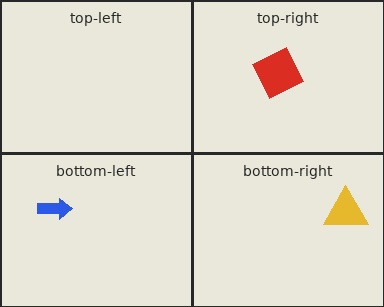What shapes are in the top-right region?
The red square.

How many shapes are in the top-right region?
1.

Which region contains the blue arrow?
The bottom-left region.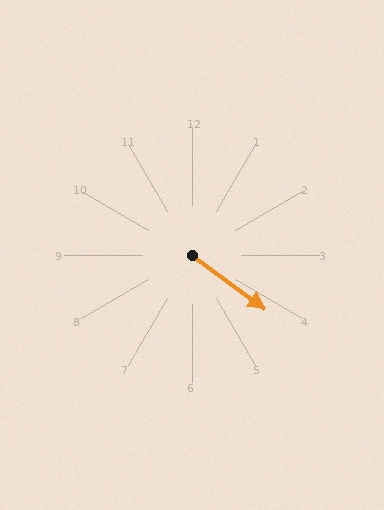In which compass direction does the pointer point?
Southeast.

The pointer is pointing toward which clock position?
Roughly 4 o'clock.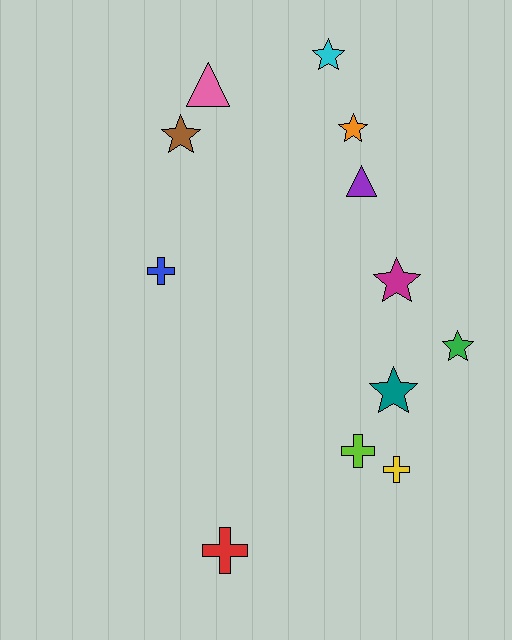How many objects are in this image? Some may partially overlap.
There are 12 objects.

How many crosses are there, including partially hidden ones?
There are 4 crosses.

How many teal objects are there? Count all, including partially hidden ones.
There is 1 teal object.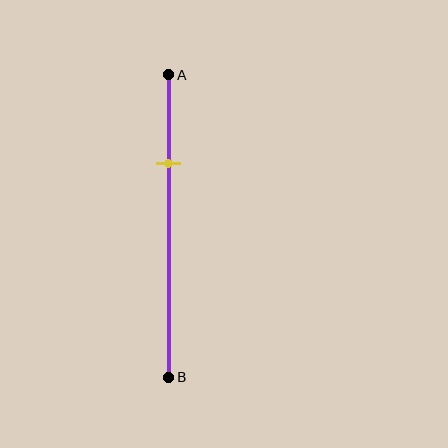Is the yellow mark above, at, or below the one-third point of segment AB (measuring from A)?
The yellow mark is above the one-third point of segment AB.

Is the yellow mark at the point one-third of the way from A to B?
No, the mark is at about 30% from A, not at the 33% one-third point.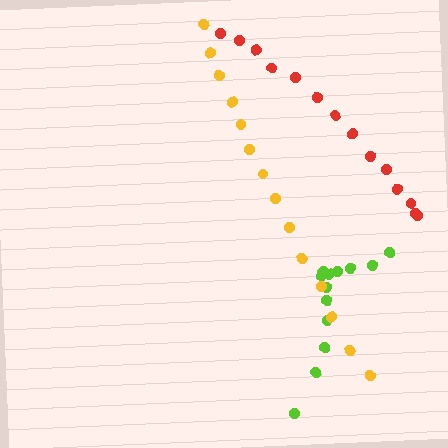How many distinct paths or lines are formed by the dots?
There are 3 distinct paths.